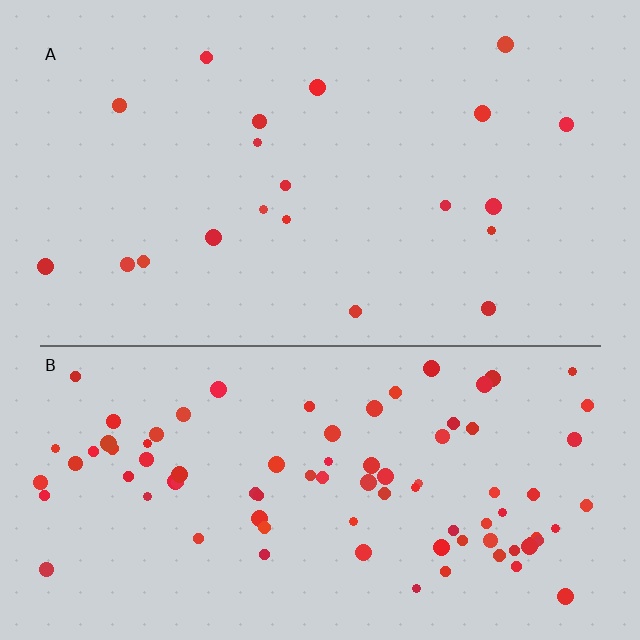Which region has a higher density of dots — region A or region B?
B (the bottom).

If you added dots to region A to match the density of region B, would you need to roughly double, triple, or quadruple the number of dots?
Approximately quadruple.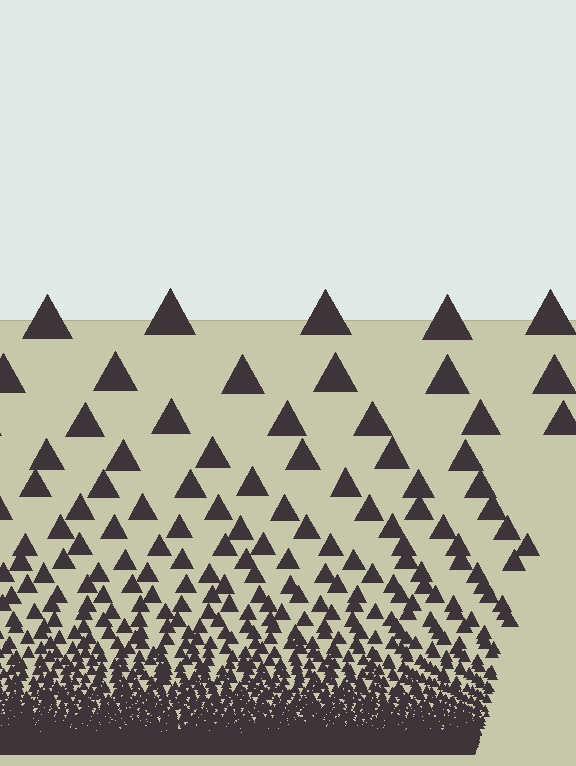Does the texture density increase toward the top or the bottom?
Density increases toward the bottom.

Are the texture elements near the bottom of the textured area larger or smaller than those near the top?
Smaller. The gradient is inverted — elements near the bottom are smaller and denser.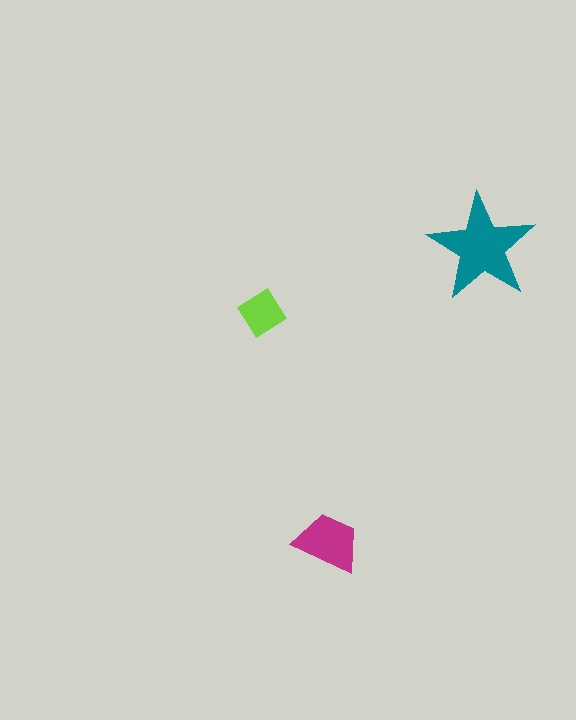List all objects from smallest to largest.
The lime diamond, the magenta trapezoid, the teal star.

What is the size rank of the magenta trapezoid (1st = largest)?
2nd.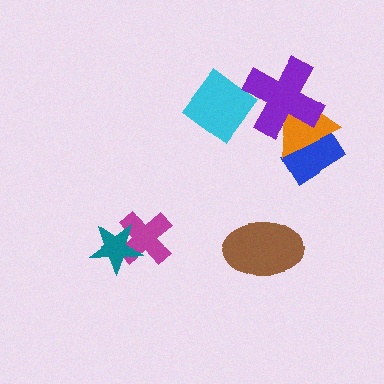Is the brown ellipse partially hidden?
No, no other shape covers it.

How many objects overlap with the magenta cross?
1 object overlaps with the magenta cross.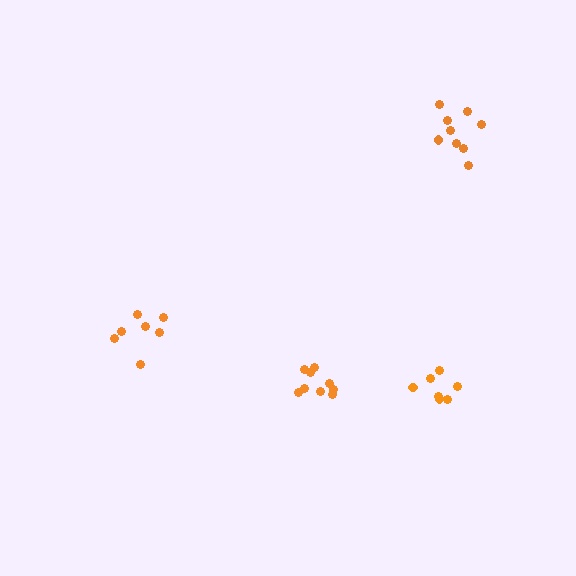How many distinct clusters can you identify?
There are 4 distinct clusters.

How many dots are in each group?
Group 1: 7 dots, Group 2: 9 dots, Group 3: 7 dots, Group 4: 9 dots (32 total).